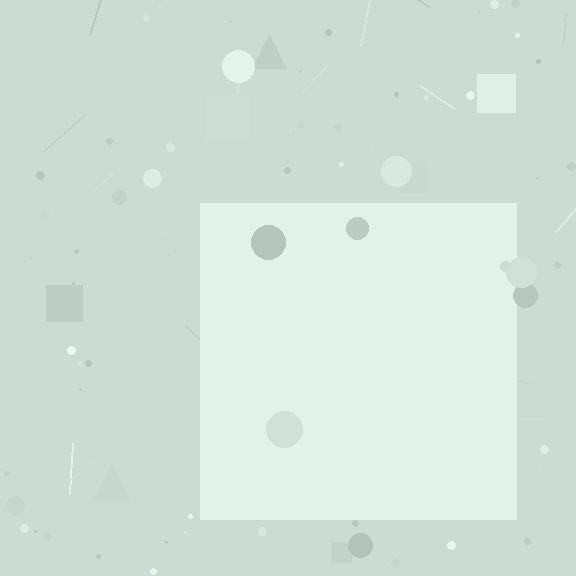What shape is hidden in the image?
A square is hidden in the image.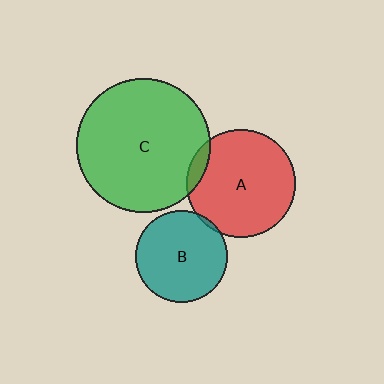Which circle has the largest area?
Circle C (green).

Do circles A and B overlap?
Yes.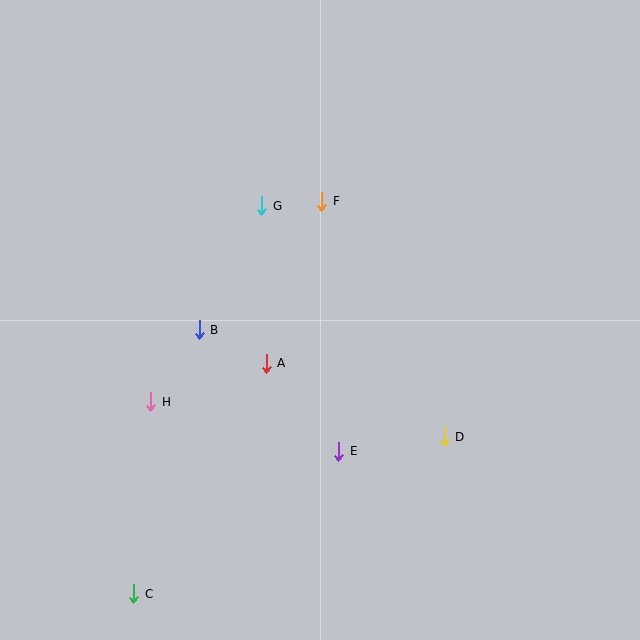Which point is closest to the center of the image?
Point A at (266, 363) is closest to the center.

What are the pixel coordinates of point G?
Point G is at (262, 206).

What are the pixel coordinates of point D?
Point D is at (444, 437).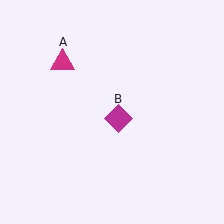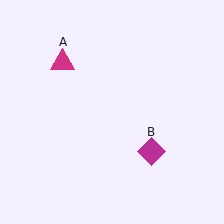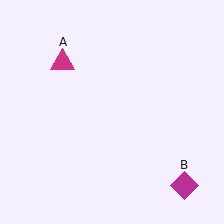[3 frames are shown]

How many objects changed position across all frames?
1 object changed position: magenta diamond (object B).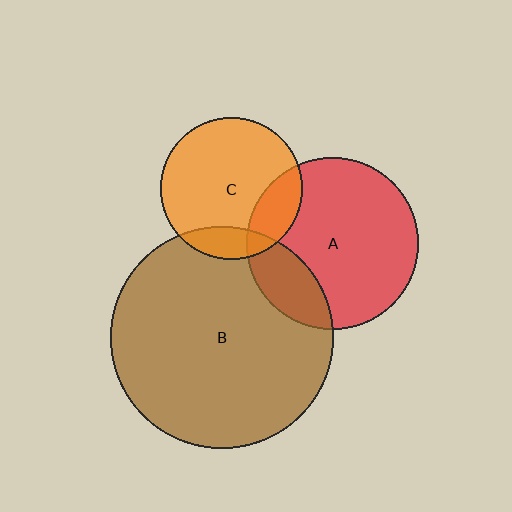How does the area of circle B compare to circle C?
Approximately 2.5 times.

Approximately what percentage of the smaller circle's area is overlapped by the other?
Approximately 20%.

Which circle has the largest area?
Circle B (brown).